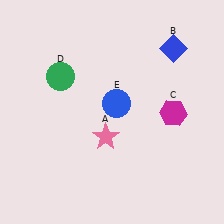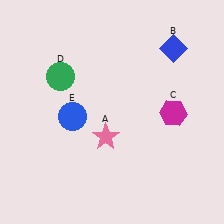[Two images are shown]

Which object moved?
The blue circle (E) moved left.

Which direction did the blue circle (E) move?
The blue circle (E) moved left.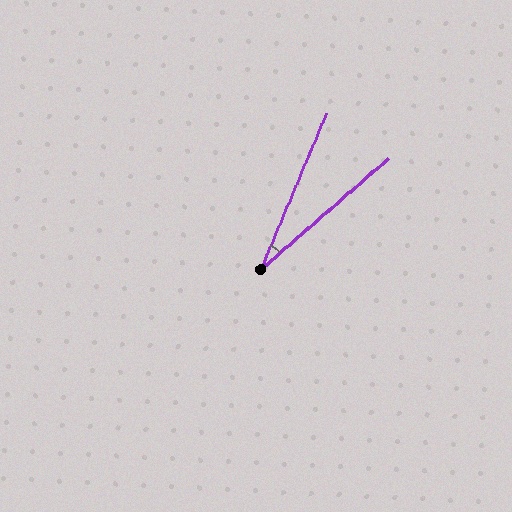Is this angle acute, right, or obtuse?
It is acute.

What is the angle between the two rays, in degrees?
Approximately 26 degrees.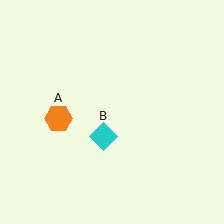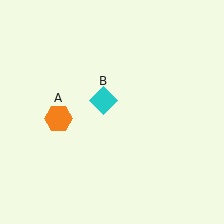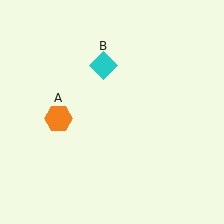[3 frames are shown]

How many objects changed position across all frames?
1 object changed position: cyan diamond (object B).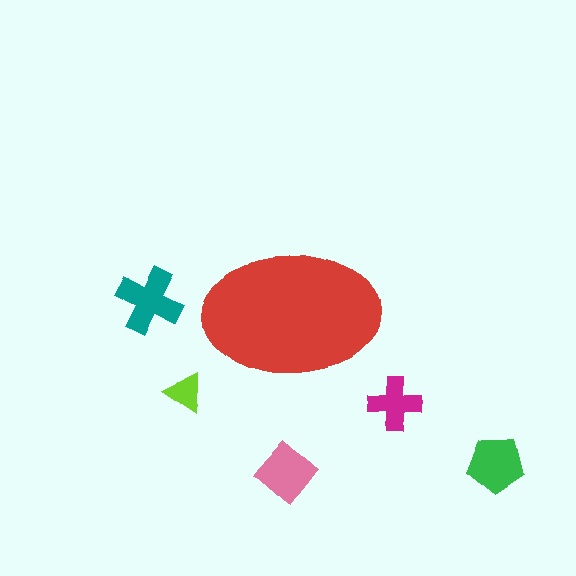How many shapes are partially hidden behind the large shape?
0 shapes are partially hidden.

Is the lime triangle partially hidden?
No, the lime triangle is fully visible.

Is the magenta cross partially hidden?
No, the magenta cross is fully visible.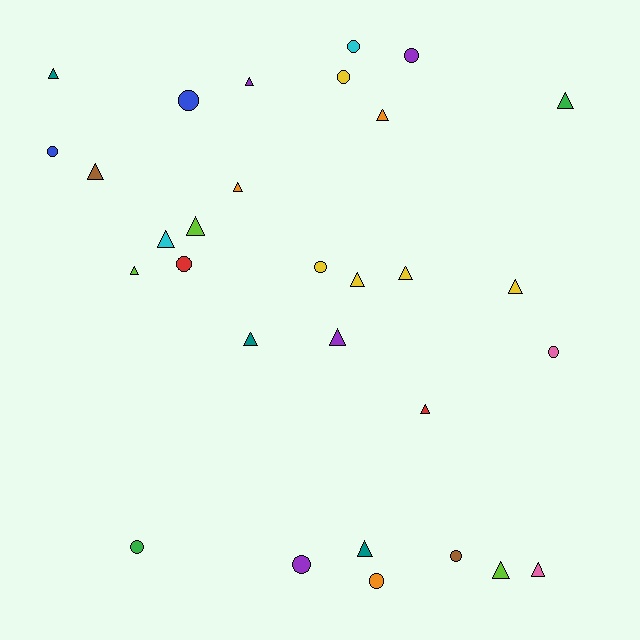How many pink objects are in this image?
There are 2 pink objects.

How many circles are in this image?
There are 12 circles.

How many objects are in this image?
There are 30 objects.